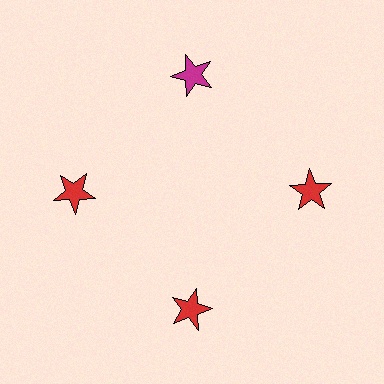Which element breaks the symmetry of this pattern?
The magenta star at roughly the 12 o'clock position breaks the symmetry. All other shapes are red stars.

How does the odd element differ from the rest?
It has a different color: magenta instead of red.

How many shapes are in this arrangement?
There are 4 shapes arranged in a ring pattern.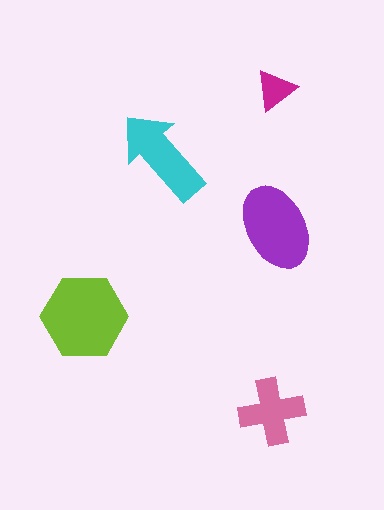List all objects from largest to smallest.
The lime hexagon, the purple ellipse, the cyan arrow, the pink cross, the magenta triangle.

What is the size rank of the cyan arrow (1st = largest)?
3rd.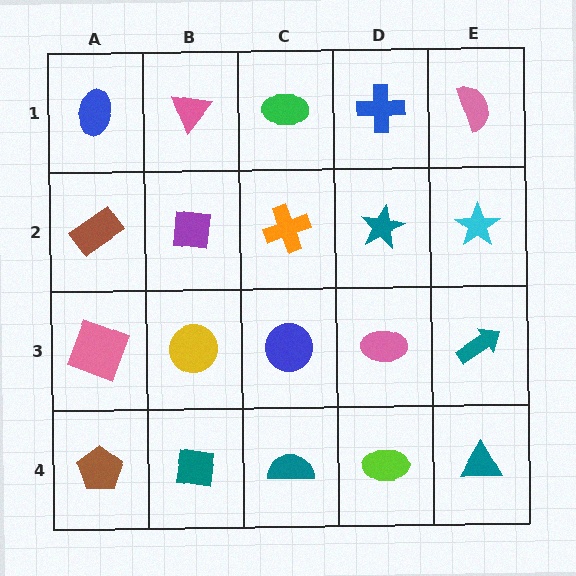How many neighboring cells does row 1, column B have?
3.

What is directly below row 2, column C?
A blue circle.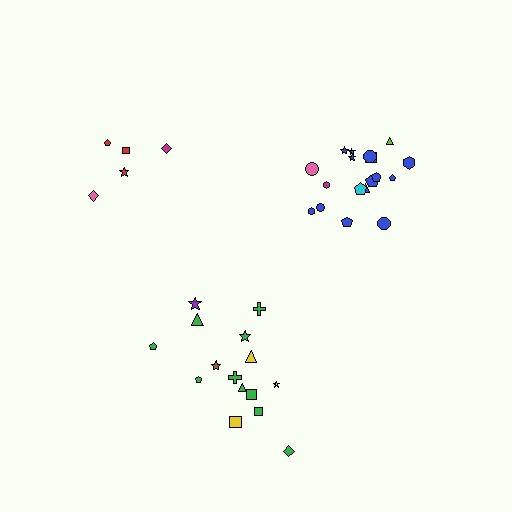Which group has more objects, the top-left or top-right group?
The top-right group.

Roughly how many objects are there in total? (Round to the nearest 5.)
Roughly 40 objects in total.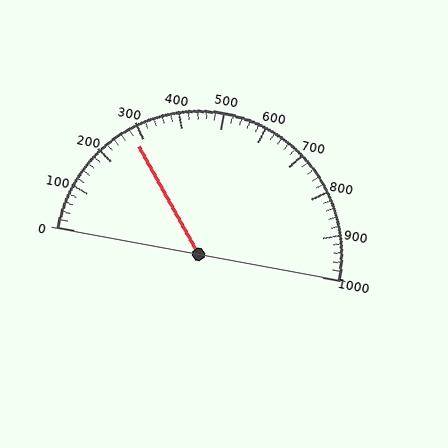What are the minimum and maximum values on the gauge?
The gauge ranges from 0 to 1000.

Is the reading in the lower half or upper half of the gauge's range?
The reading is in the lower half of the range (0 to 1000).